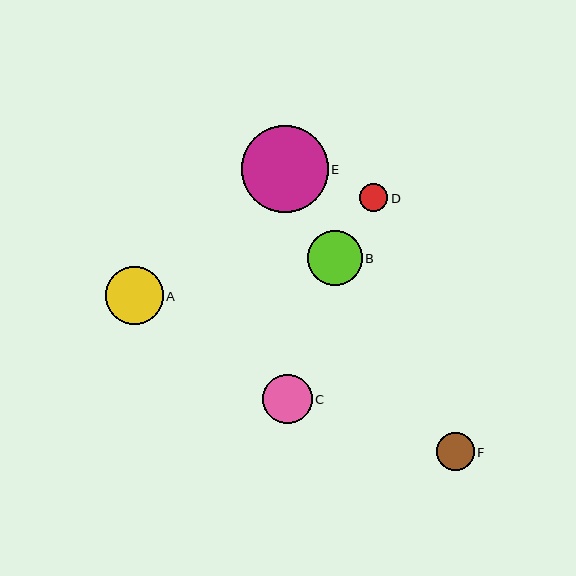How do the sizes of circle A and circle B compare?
Circle A and circle B are approximately the same size.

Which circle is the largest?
Circle E is the largest with a size of approximately 87 pixels.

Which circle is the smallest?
Circle D is the smallest with a size of approximately 28 pixels.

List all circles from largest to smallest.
From largest to smallest: E, A, B, C, F, D.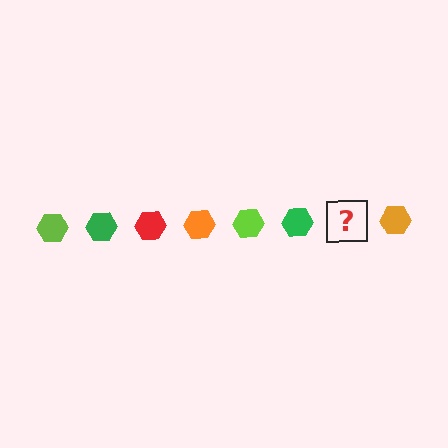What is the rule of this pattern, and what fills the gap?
The rule is that the pattern cycles through lime, green, red, orange hexagons. The gap should be filled with a red hexagon.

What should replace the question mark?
The question mark should be replaced with a red hexagon.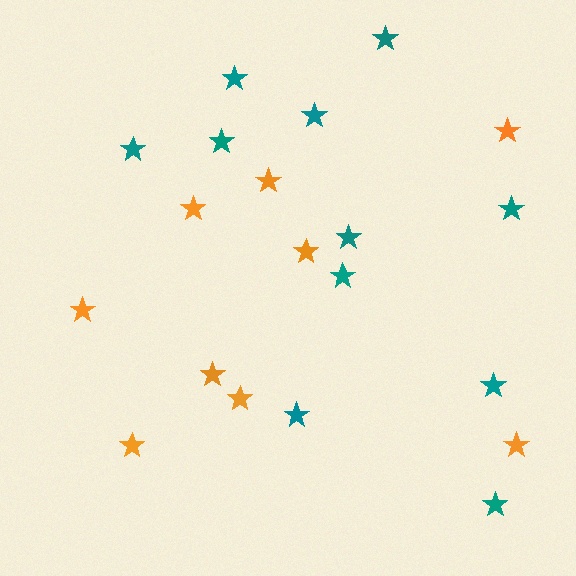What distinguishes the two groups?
There are 2 groups: one group of teal stars (11) and one group of orange stars (9).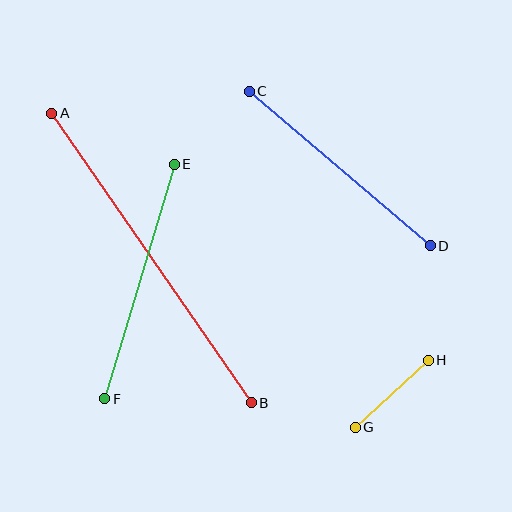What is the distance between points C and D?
The distance is approximately 238 pixels.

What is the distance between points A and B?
The distance is approximately 351 pixels.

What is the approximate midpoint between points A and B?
The midpoint is at approximately (152, 258) pixels.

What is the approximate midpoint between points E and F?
The midpoint is at approximately (139, 281) pixels.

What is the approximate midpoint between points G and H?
The midpoint is at approximately (392, 394) pixels.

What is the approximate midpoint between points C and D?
The midpoint is at approximately (340, 168) pixels.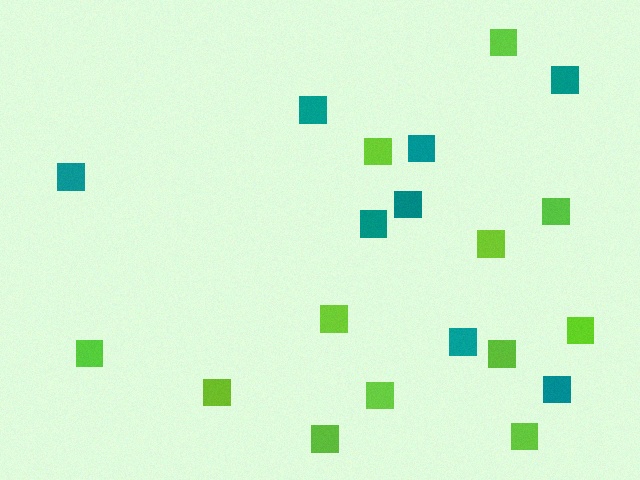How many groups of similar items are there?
There are 2 groups: one group of lime squares (12) and one group of teal squares (8).